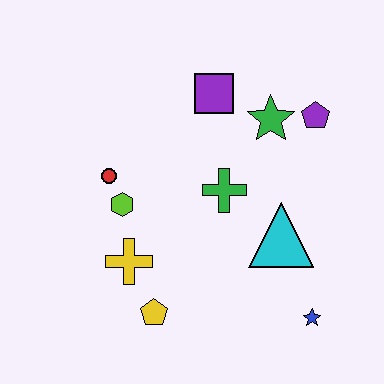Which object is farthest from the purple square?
The blue star is farthest from the purple square.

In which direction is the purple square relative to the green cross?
The purple square is above the green cross.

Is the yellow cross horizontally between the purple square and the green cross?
No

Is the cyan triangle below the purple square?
Yes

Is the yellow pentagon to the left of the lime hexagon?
No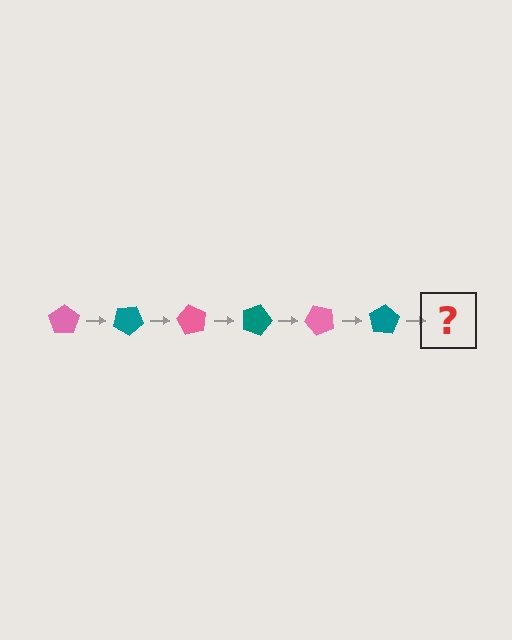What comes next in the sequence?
The next element should be a pink pentagon, rotated 180 degrees from the start.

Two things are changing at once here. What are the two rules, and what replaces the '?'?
The two rules are that it rotates 30 degrees each step and the color cycles through pink and teal. The '?' should be a pink pentagon, rotated 180 degrees from the start.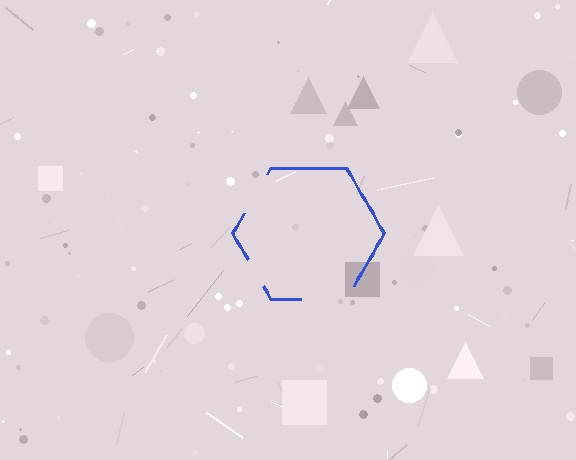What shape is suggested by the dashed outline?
The dashed outline suggests a hexagon.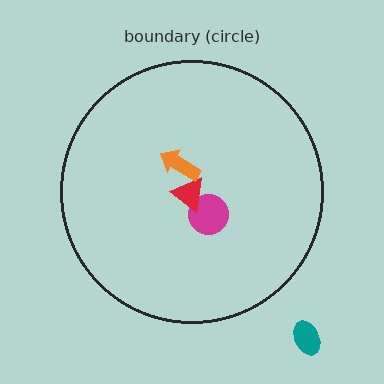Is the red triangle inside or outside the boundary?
Inside.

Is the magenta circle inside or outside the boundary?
Inside.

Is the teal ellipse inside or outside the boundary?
Outside.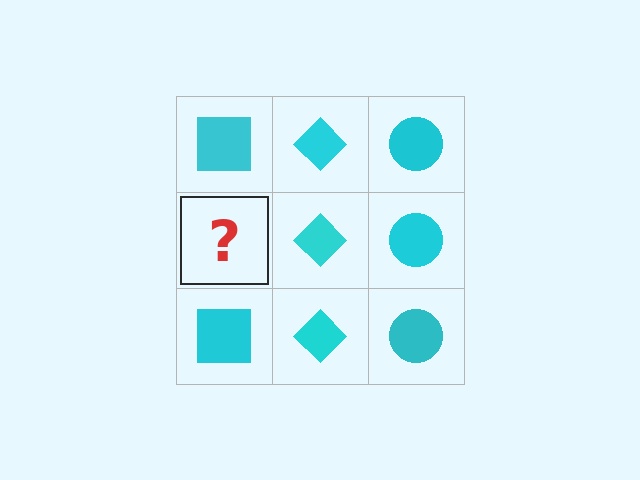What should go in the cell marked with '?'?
The missing cell should contain a cyan square.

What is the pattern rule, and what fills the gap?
The rule is that each column has a consistent shape. The gap should be filled with a cyan square.